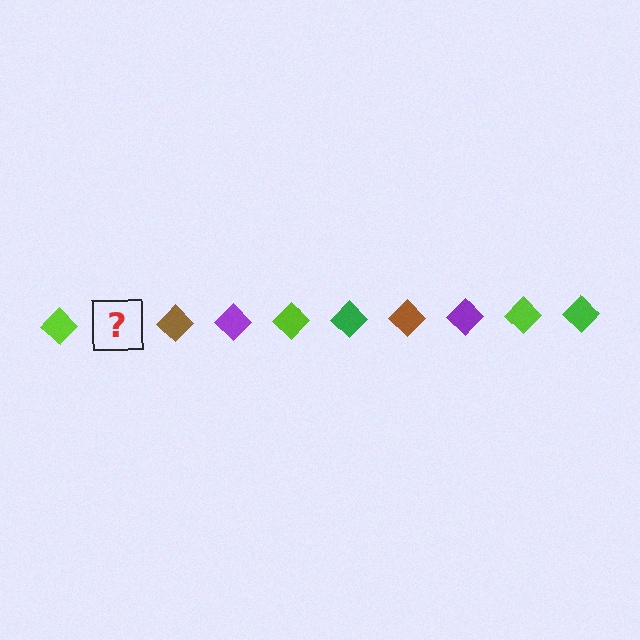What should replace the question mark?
The question mark should be replaced with a green diamond.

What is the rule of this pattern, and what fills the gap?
The rule is that the pattern cycles through lime, green, brown, purple diamonds. The gap should be filled with a green diamond.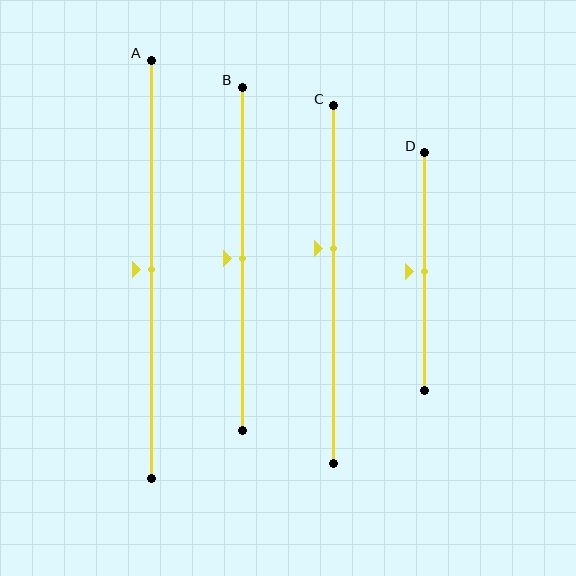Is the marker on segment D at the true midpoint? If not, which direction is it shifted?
Yes, the marker on segment D is at the true midpoint.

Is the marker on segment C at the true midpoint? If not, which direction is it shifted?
No, the marker on segment C is shifted upward by about 10% of the segment length.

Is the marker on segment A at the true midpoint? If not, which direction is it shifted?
Yes, the marker on segment A is at the true midpoint.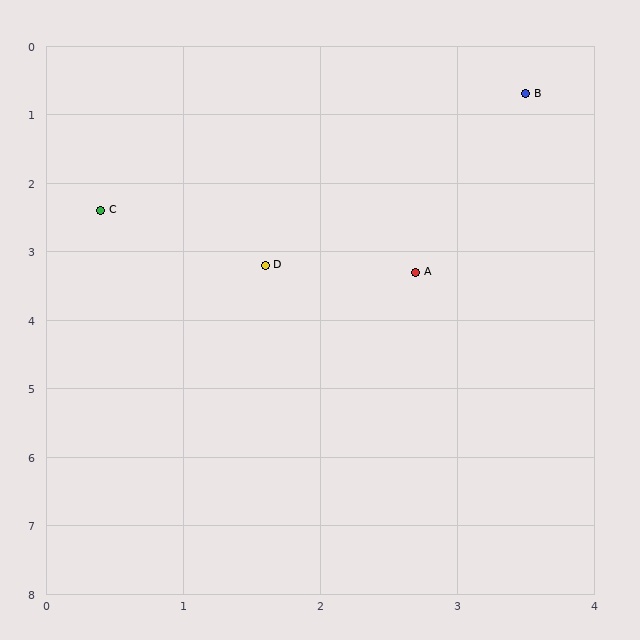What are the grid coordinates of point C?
Point C is at approximately (0.4, 2.4).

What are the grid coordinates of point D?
Point D is at approximately (1.6, 3.2).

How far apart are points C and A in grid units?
Points C and A are about 2.5 grid units apart.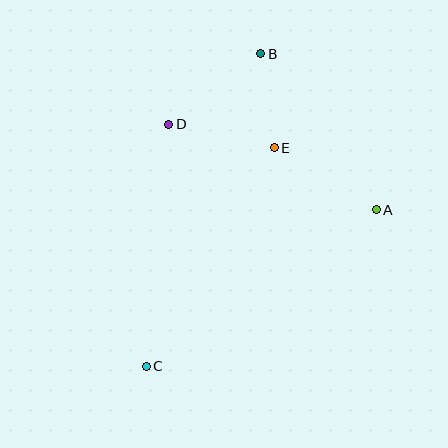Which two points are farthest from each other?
Points B and C are farthest from each other.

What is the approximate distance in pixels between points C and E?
The distance between C and E is approximately 254 pixels.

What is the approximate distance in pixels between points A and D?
The distance between A and D is approximately 224 pixels.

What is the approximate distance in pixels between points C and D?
The distance between C and D is approximately 243 pixels.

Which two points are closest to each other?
Points B and E are closest to each other.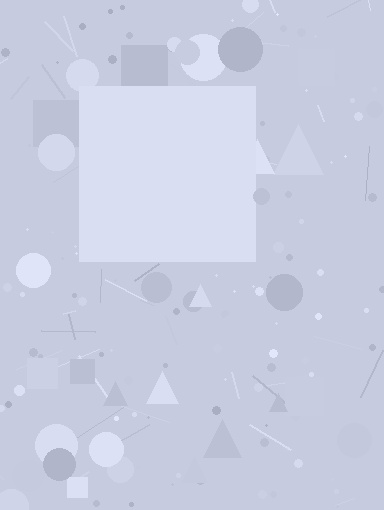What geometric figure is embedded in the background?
A square is embedded in the background.